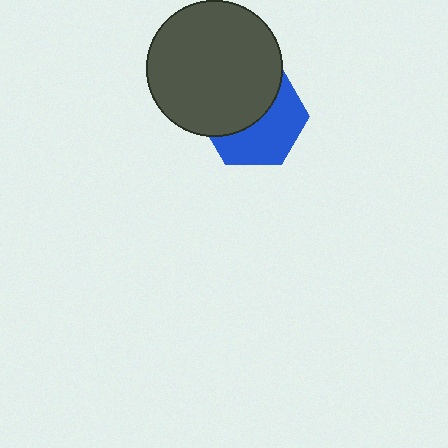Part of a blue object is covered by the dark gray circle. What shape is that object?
It is a hexagon.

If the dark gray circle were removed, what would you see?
You would see the complete blue hexagon.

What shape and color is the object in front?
The object in front is a dark gray circle.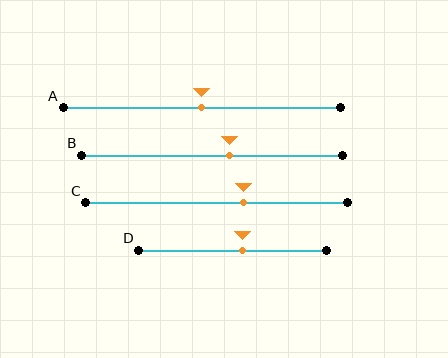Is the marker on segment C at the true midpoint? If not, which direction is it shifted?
No, the marker on segment C is shifted to the right by about 10% of the segment length.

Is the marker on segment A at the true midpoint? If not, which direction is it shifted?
Yes, the marker on segment A is at the true midpoint.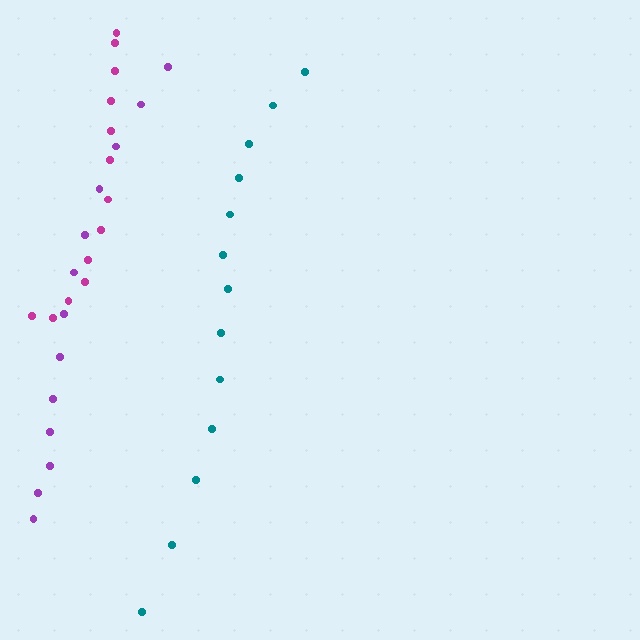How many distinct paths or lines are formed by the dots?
There are 3 distinct paths.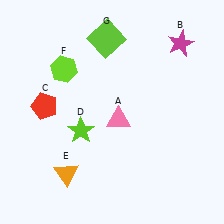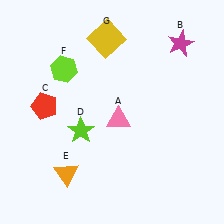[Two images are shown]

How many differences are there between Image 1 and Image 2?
There is 1 difference between the two images.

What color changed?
The square (G) changed from lime in Image 1 to yellow in Image 2.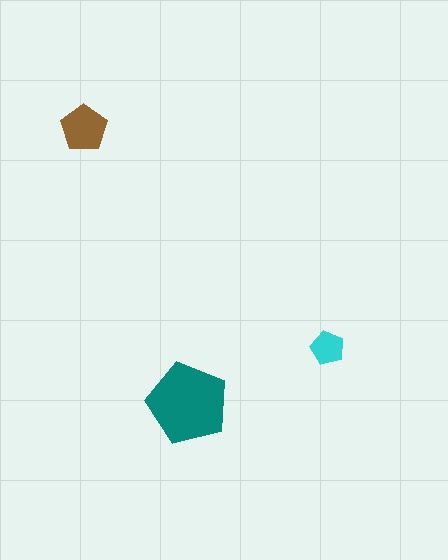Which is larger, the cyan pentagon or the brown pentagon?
The brown one.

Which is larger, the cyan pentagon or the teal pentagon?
The teal one.